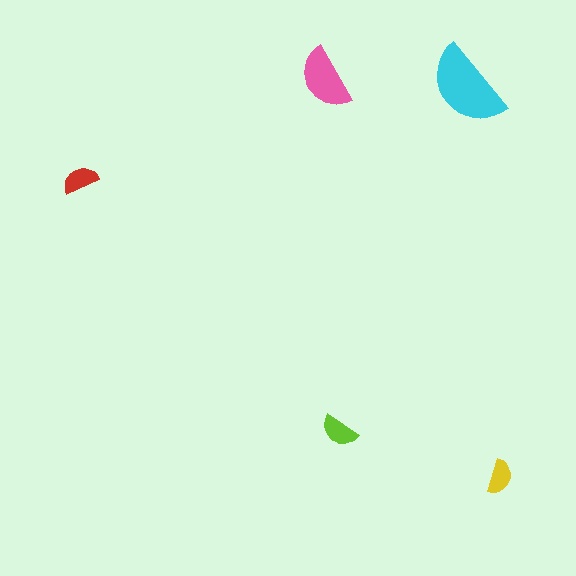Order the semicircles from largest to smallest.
the cyan one, the pink one, the lime one, the red one, the yellow one.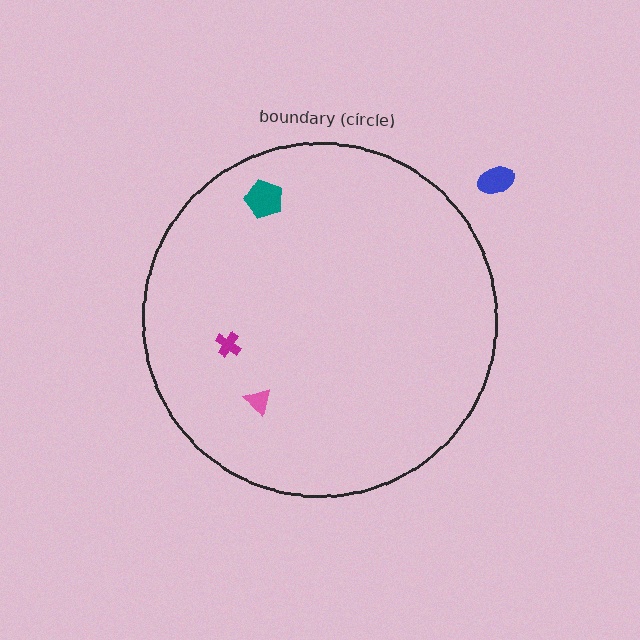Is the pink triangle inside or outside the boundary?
Inside.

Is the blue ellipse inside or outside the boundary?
Outside.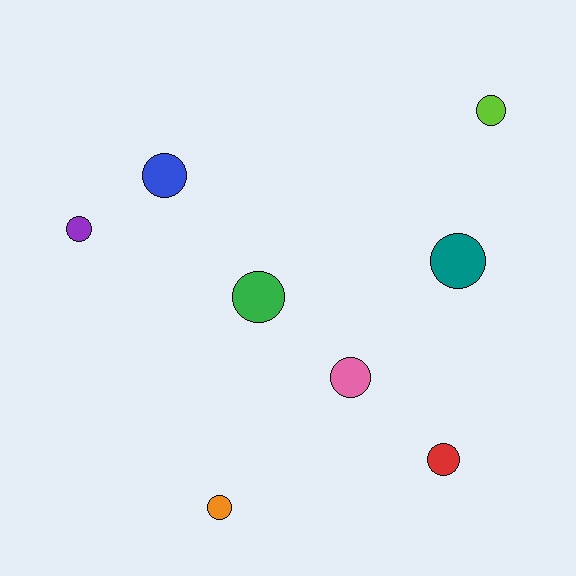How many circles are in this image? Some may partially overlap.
There are 8 circles.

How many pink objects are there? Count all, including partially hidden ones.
There is 1 pink object.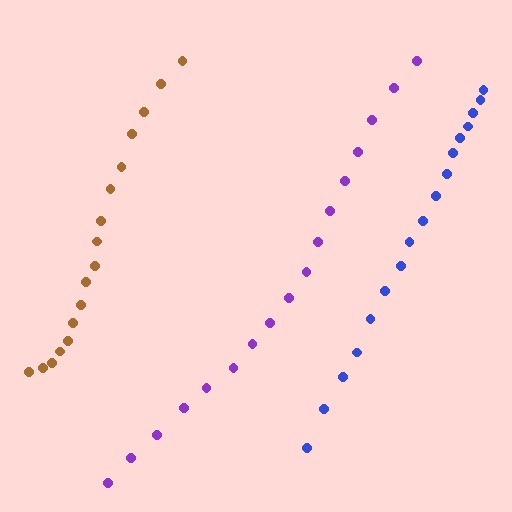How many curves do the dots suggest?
There are 3 distinct paths.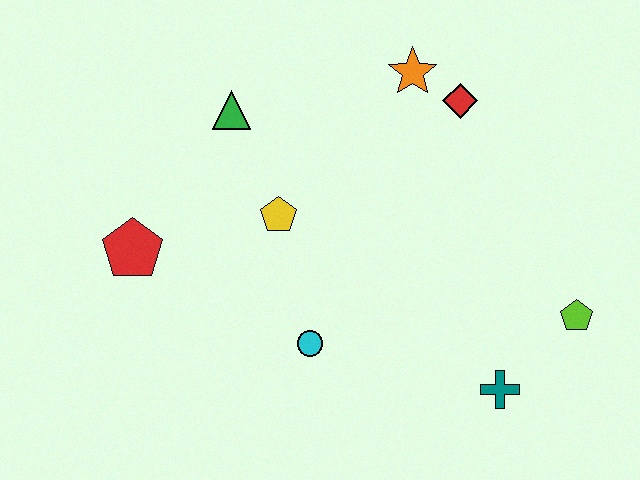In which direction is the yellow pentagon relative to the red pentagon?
The yellow pentagon is to the right of the red pentagon.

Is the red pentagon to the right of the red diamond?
No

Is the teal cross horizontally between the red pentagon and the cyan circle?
No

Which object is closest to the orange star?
The red diamond is closest to the orange star.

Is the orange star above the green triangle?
Yes